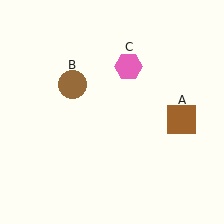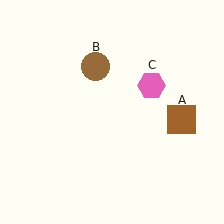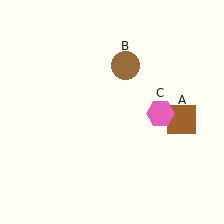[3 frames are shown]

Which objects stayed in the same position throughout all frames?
Brown square (object A) remained stationary.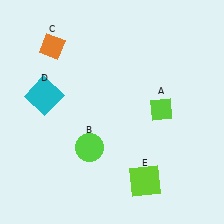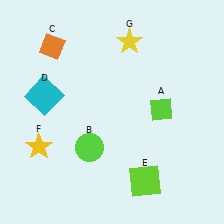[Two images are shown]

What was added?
A yellow star (F), a yellow star (G) were added in Image 2.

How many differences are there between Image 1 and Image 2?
There are 2 differences between the two images.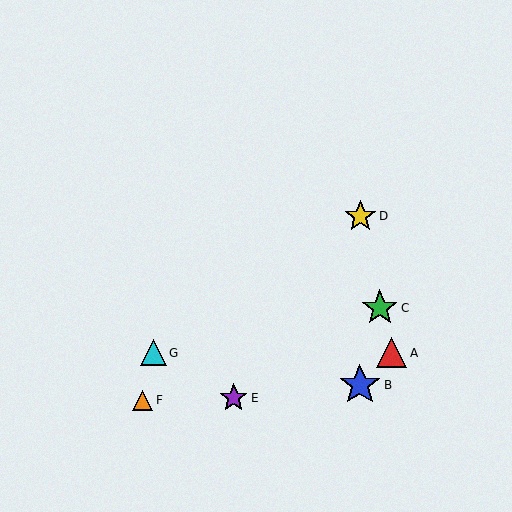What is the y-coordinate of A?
Object A is at y≈353.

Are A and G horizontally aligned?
Yes, both are at y≈353.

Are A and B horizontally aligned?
No, A is at y≈353 and B is at y≈385.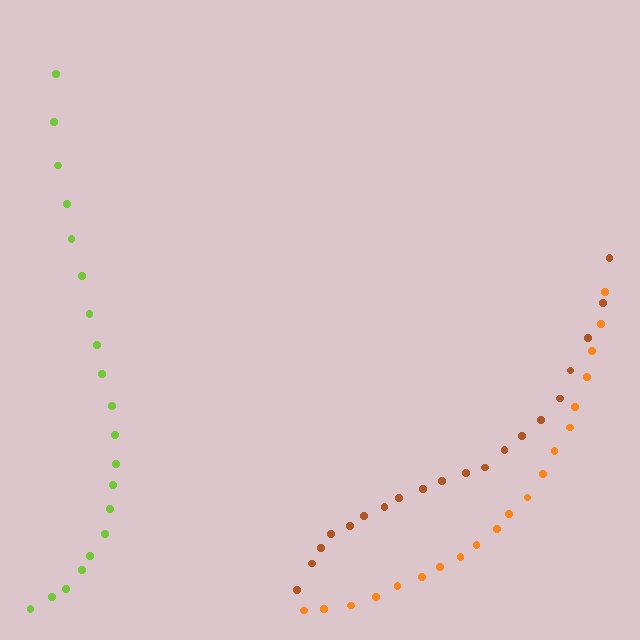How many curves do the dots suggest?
There are 3 distinct paths.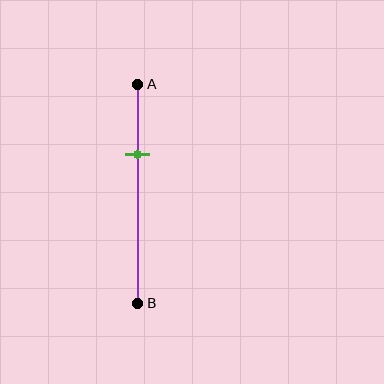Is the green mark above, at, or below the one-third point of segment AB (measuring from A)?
The green mark is approximately at the one-third point of segment AB.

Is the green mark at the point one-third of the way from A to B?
Yes, the mark is approximately at the one-third point.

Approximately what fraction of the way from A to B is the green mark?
The green mark is approximately 30% of the way from A to B.